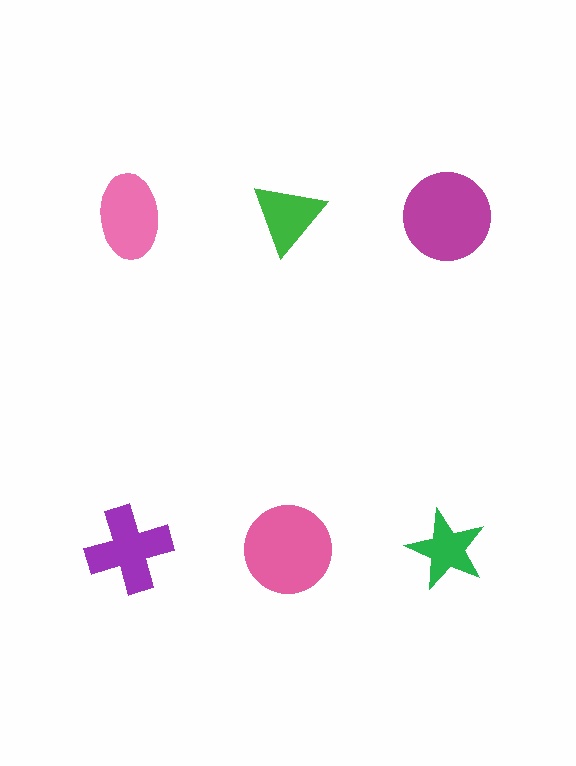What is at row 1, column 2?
A green triangle.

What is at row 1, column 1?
A pink ellipse.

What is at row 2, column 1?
A purple cross.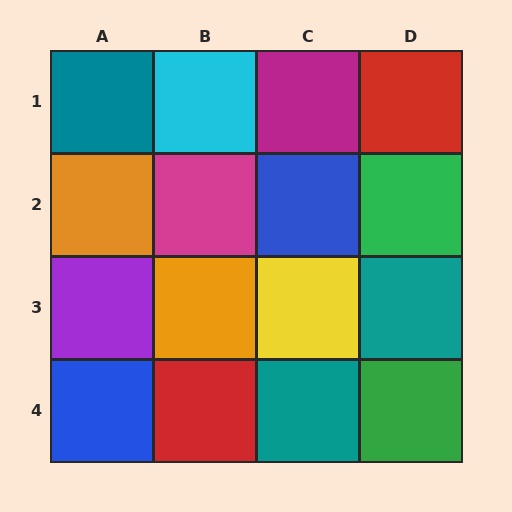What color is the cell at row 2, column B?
Magenta.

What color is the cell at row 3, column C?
Yellow.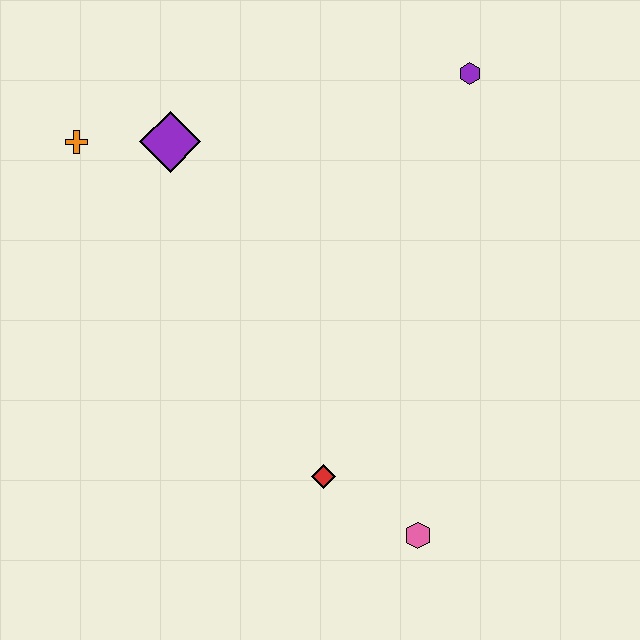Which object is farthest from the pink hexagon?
The orange cross is farthest from the pink hexagon.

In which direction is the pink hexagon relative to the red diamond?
The pink hexagon is to the right of the red diamond.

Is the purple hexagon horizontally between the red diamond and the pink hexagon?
No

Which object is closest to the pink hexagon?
The red diamond is closest to the pink hexagon.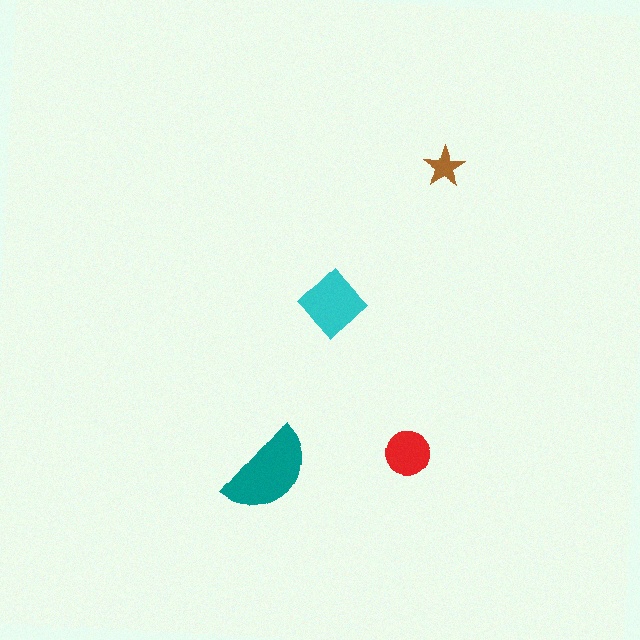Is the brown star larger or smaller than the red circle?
Smaller.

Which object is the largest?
The teal semicircle.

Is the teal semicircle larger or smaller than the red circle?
Larger.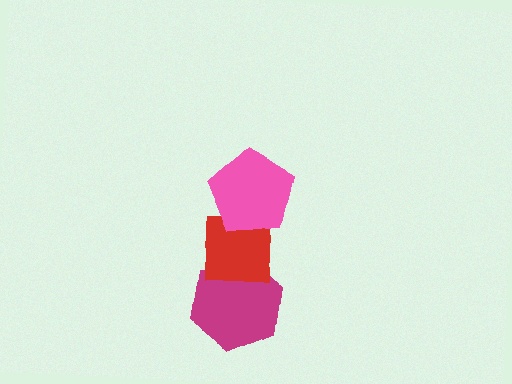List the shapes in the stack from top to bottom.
From top to bottom: the pink pentagon, the red square, the magenta hexagon.